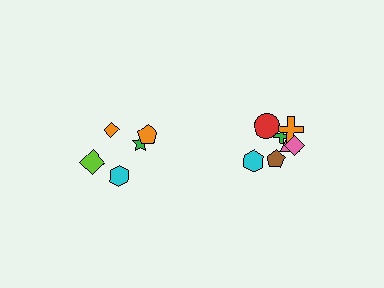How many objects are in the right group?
There are 8 objects.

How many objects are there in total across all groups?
There are 13 objects.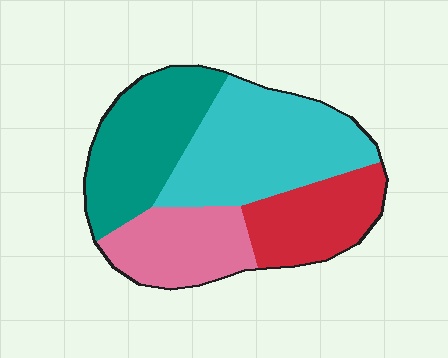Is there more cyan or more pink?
Cyan.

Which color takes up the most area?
Cyan, at roughly 35%.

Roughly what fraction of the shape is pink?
Pink takes up about one fifth (1/5) of the shape.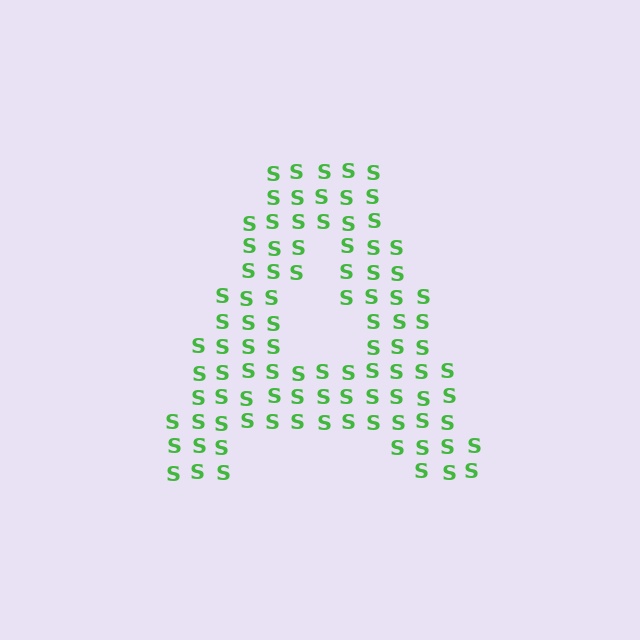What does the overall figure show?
The overall figure shows the letter A.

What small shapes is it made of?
It is made of small letter S's.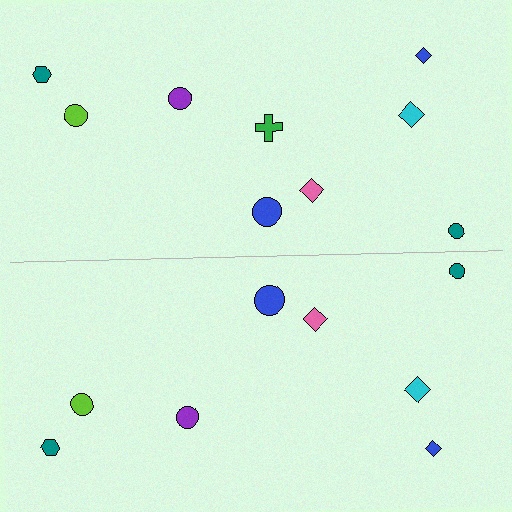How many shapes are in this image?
There are 17 shapes in this image.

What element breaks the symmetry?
A green cross is missing from the bottom side.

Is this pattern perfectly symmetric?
No, the pattern is not perfectly symmetric. A green cross is missing from the bottom side.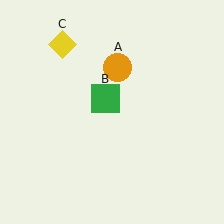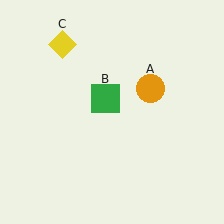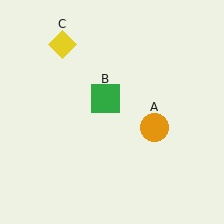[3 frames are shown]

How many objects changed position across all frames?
1 object changed position: orange circle (object A).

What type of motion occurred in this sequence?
The orange circle (object A) rotated clockwise around the center of the scene.